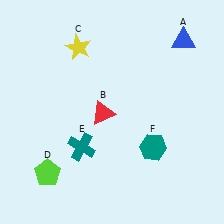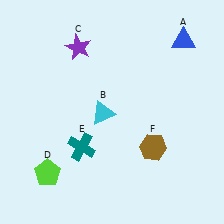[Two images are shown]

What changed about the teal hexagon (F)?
In Image 1, F is teal. In Image 2, it changed to brown.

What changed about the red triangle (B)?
In Image 1, B is red. In Image 2, it changed to cyan.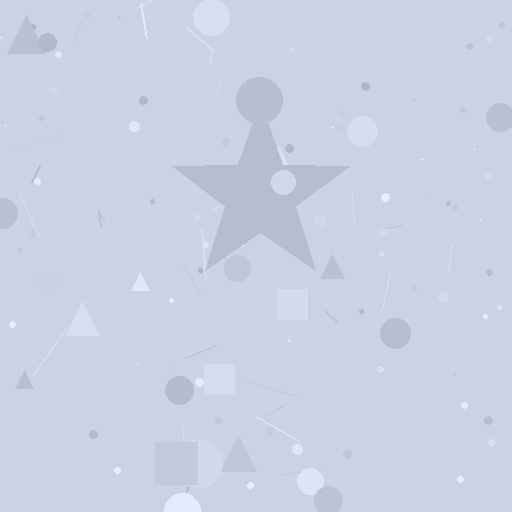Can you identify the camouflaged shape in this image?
The camouflaged shape is a star.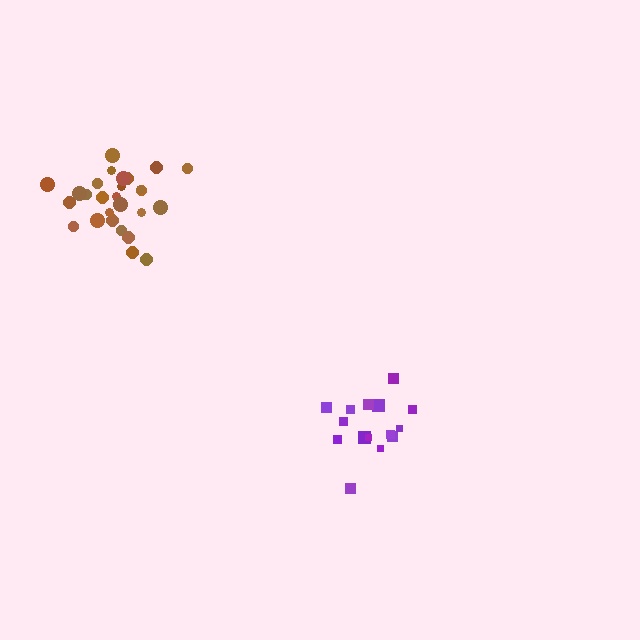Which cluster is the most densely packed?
Brown.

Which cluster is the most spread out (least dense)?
Purple.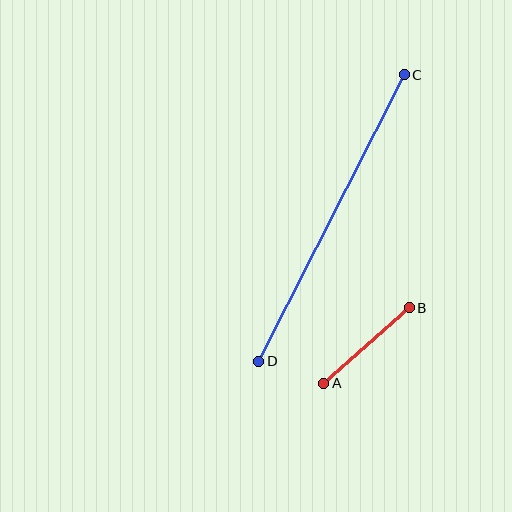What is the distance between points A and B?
The distance is approximately 114 pixels.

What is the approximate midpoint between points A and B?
The midpoint is at approximately (366, 345) pixels.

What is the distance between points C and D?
The distance is approximately 322 pixels.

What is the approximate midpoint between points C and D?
The midpoint is at approximately (331, 218) pixels.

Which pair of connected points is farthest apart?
Points C and D are farthest apart.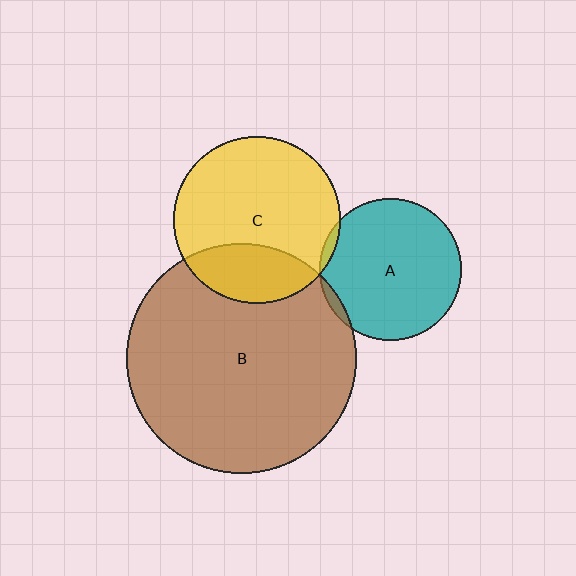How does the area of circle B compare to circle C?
Approximately 1.9 times.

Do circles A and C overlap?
Yes.